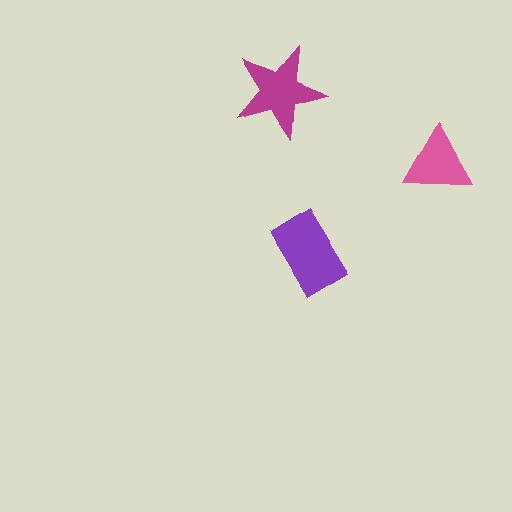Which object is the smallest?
The pink triangle.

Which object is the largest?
The purple rectangle.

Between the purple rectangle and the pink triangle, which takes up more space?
The purple rectangle.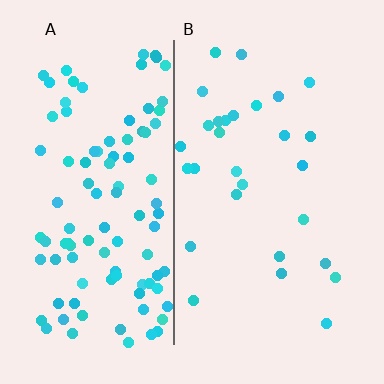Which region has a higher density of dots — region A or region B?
A (the left).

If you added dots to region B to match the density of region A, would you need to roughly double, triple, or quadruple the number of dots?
Approximately quadruple.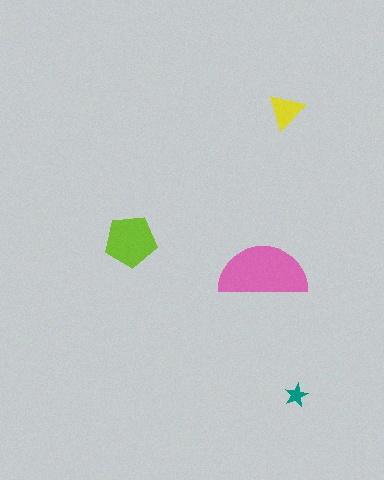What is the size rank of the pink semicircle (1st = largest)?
1st.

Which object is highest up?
The yellow triangle is topmost.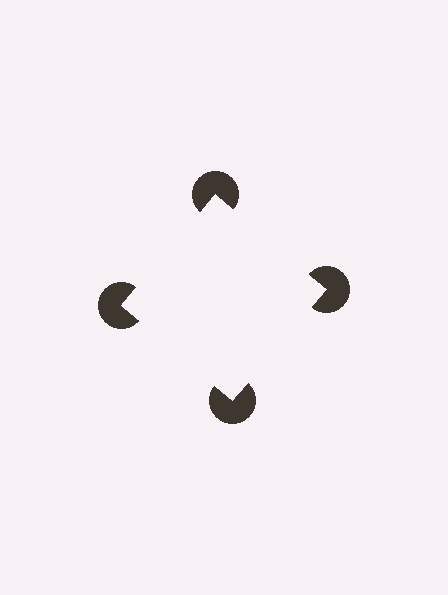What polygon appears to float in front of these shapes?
An illusory square — its edges are inferred from the aligned wedge cuts in the pac-man discs, not physically drawn.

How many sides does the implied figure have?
4 sides.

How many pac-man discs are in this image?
There are 4 — one at each vertex of the illusory square.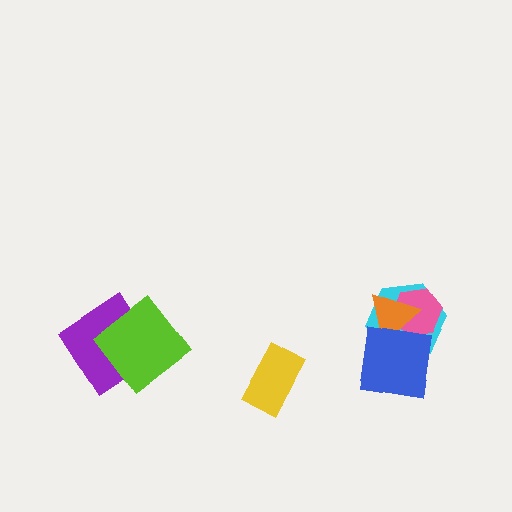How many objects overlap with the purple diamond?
1 object overlaps with the purple diamond.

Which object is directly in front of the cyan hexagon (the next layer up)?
The pink hexagon is directly in front of the cyan hexagon.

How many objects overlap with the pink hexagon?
3 objects overlap with the pink hexagon.